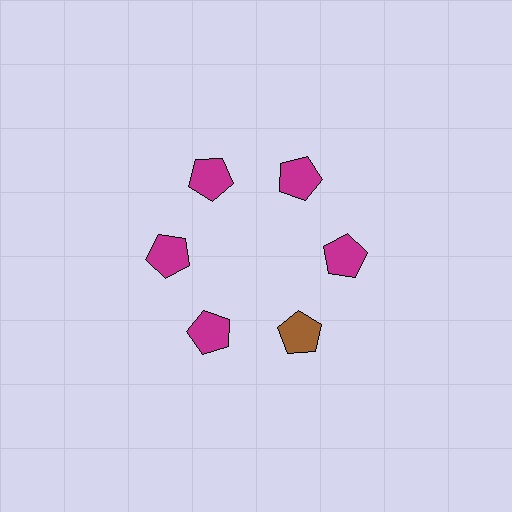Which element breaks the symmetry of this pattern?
The brown pentagon at roughly the 5 o'clock position breaks the symmetry. All other shapes are magenta pentagons.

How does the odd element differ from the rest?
It has a different color: brown instead of magenta.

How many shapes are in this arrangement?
There are 6 shapes arranged in a ring pattern.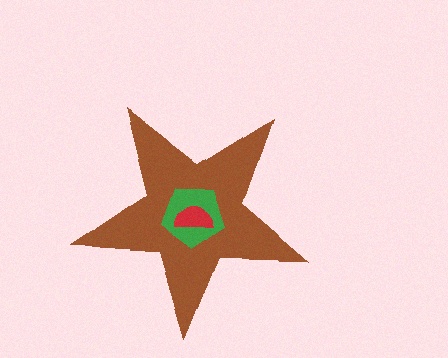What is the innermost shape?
The red semicircle.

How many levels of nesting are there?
3.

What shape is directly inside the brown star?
The green pentagon.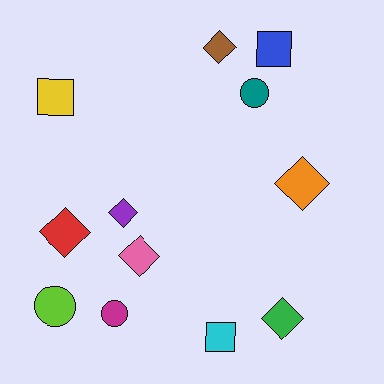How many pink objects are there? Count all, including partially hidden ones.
There is 1 pink object.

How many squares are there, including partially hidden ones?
There are 3 squares.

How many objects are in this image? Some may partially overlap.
There are 12 objects.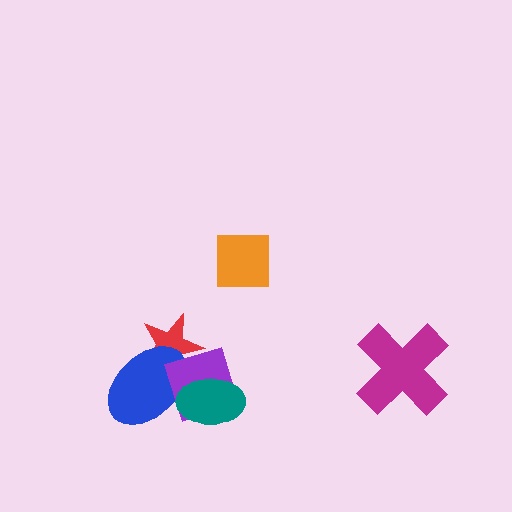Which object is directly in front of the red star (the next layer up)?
The blue ellipse is directly in front of the red star.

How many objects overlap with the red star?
2 objects overlap with the red star.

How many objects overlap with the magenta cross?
0 objects overlap with the magenta cross.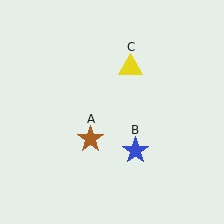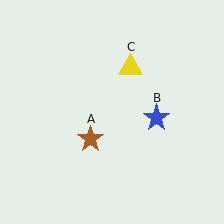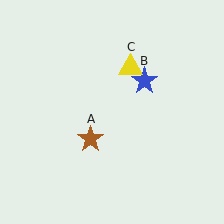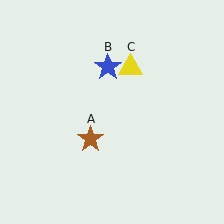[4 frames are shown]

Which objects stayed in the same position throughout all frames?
Brown star (object A) and yellow triangle (object C) remained stationary.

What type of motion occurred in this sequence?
The blue star (object B) rotated counterclockwise around the center of the scene.